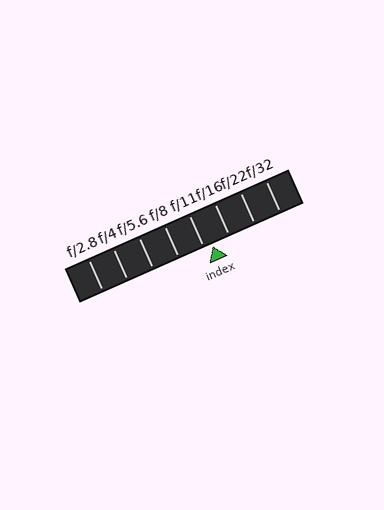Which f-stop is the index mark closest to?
The index mark is closest to f/11.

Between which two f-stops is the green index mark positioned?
The index mark is between f/11 and f/16.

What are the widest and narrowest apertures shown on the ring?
The widest aperture shown is f/2.8 and the narrowest is f/32.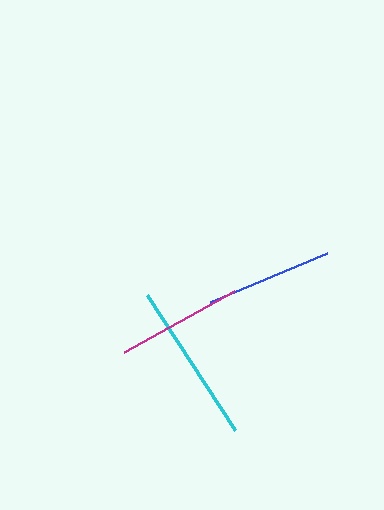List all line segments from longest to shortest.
From longest to shortest: cyan, blue, magenta.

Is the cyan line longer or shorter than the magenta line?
The cyan line is longer than the magenta line.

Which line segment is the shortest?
The magenta line is the shortest at approximately 127 pixels.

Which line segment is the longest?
The cyan line is the longest at approximately 162 pixels.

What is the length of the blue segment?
The blue segment is approximately 128 pixels long.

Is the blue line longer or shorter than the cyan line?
The cyan line is longer than the blue line.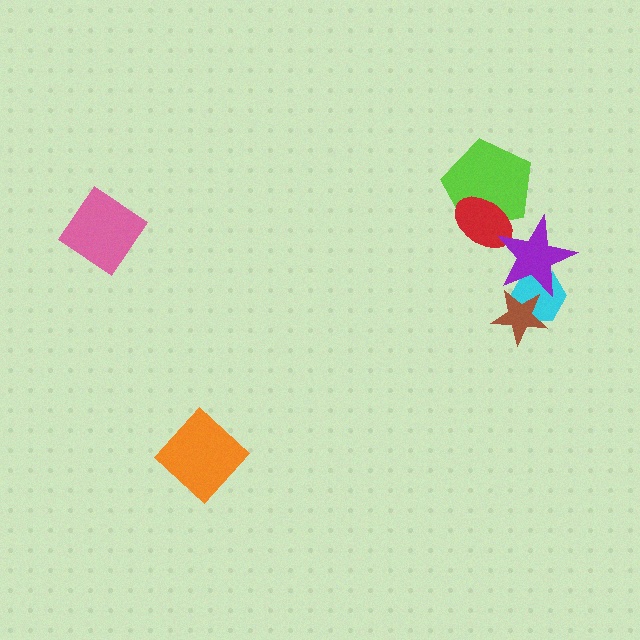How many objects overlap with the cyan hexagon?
2 objects overlap with the cyan hexagon.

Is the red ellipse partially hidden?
Yes, it is partially covered by another shape.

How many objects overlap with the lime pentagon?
1 object overlaps with the lime pentagon.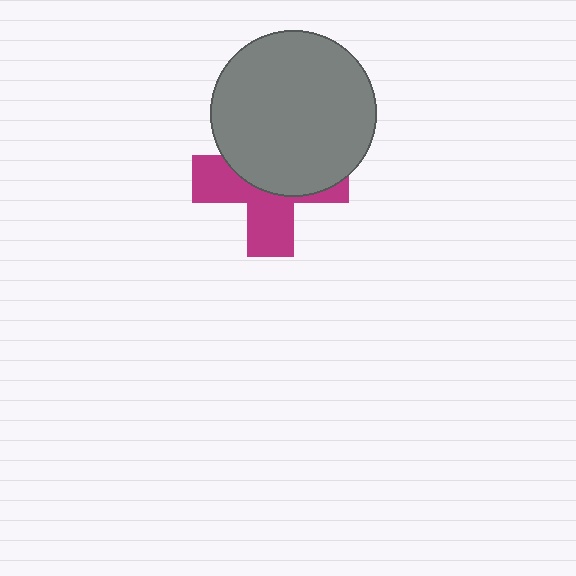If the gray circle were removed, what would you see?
You would see the complete magenta cross.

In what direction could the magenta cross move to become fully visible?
The magenta cross could move down. That would shift it out from behind the gray circle entirely.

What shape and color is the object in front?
The object in front is a gray circle.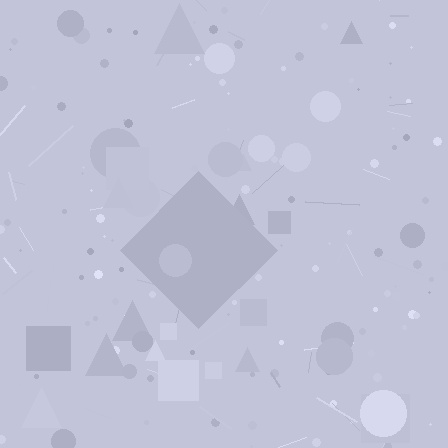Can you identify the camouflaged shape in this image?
The camouflaged shape is a diamond.